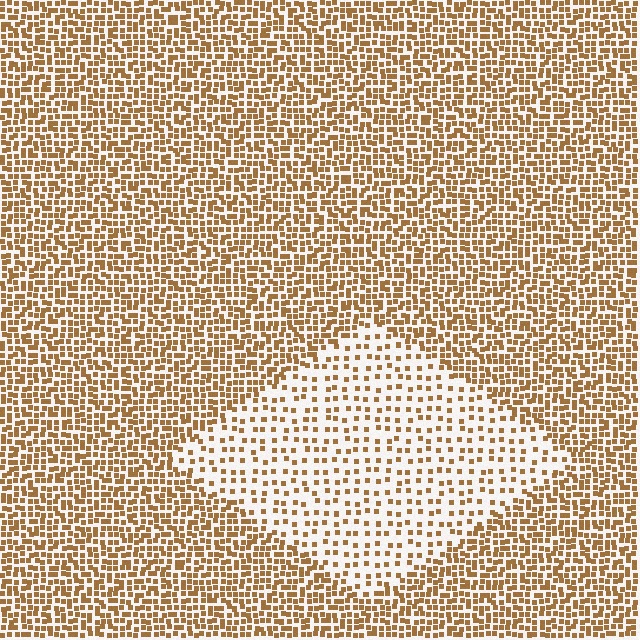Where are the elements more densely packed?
The elements are more densely packed outside the diamond boundary.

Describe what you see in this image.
The image contains small brown elements arranged at two different densities. A diamond-shaped region is visible where the elements are less densely packed than the surrounding area.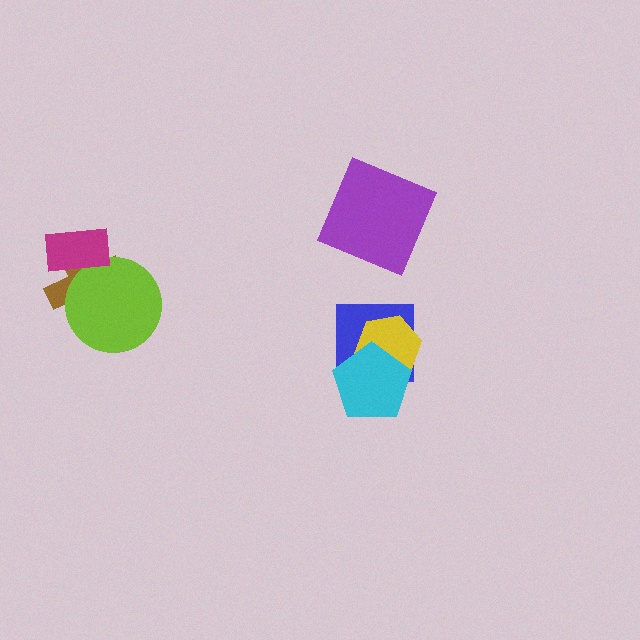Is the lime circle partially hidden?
Yes, it is partially covered by another shape.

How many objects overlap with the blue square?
2 objects overlap with the blue square.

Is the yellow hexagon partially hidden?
Yes, it is partially covered by another shape.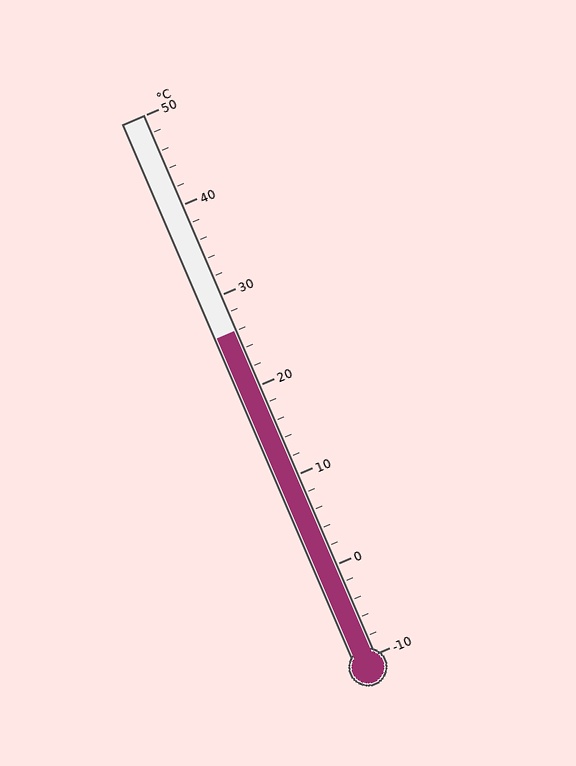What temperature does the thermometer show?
The thermometer shows approximately 26°C.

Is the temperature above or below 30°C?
The temperature is below 30°C.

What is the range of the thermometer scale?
The thermometer scale ranges from -10°C to 50°C.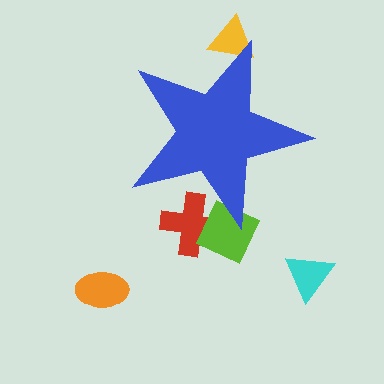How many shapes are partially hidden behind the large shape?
3 shapes are partially hidden.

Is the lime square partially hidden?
Yes, the lime square is partially hidden behind the blue star.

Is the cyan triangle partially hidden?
No, the cyan triangle is fully visible.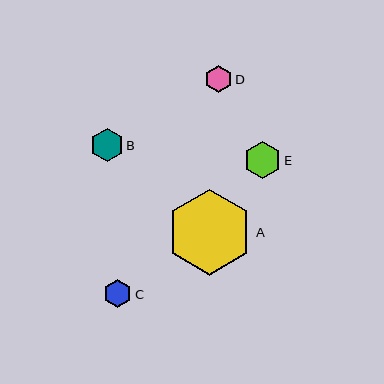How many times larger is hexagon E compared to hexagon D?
Hexagon E is approximately 1.4 times the size of hexagon D.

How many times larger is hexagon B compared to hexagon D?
Hexagon B is approximately 1.2 times the size of hexagon D.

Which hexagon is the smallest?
Hexagon D is the smallest with a size of approximately 27 pixels.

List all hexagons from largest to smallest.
From largest to smallest: A, E, B, C, D.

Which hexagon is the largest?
Hexagon A is the largest with a size of approximately 86 pixels.